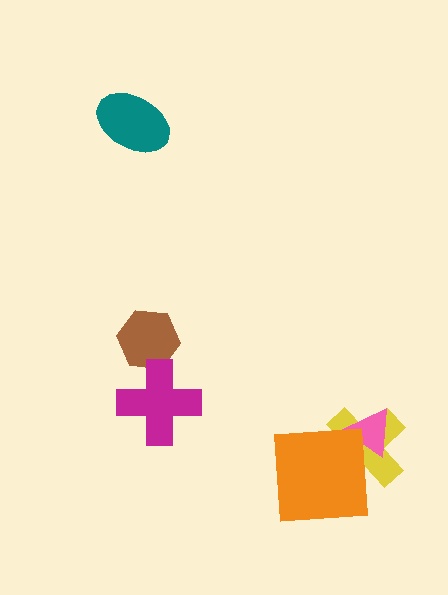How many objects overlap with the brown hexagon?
1 object overlaps with the brown hexagon.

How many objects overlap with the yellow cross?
2 objects overlap with the yellow cross.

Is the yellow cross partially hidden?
Yes, it is partially covered by another shape.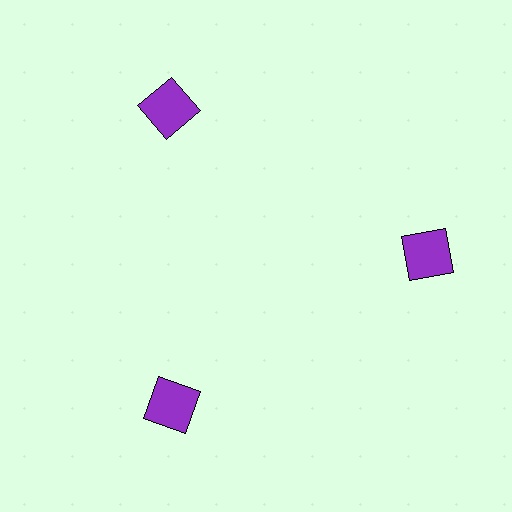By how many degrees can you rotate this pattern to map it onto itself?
The pattern maps onto itself every 120 degrees of rotation.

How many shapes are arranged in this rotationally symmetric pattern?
There are 3 shapes, arranged in 3 groups of 1.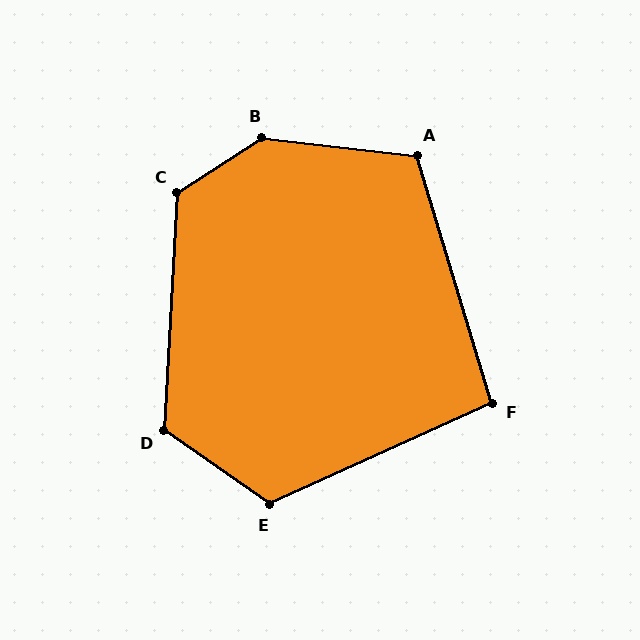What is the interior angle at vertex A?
Approximately 113 degrees (obtuse).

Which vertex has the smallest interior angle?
F, at approximately 98 degrees.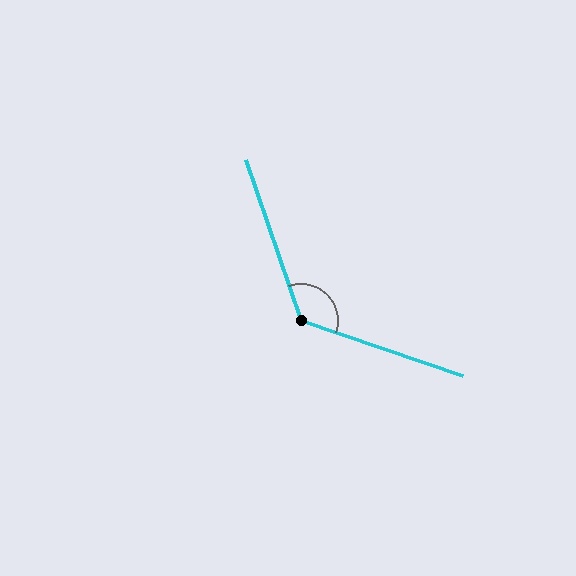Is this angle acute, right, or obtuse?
It is obtuse.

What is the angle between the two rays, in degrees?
Approximately 127 degrees.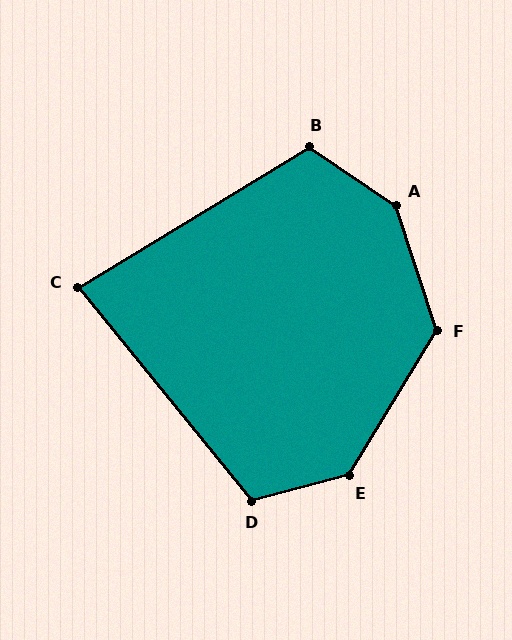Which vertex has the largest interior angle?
A, at approximately 142 degrees.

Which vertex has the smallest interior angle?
C, at approximately 82 degrees.